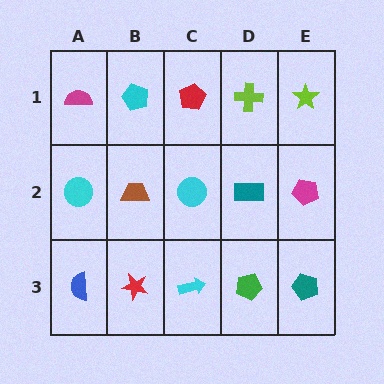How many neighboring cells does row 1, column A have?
2.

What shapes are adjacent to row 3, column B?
A brown trapezoid (row 2, column B), a blue semicircle (row 3, column A), a cyan arrow (row 3, column C).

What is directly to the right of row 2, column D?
A magenta pentagon.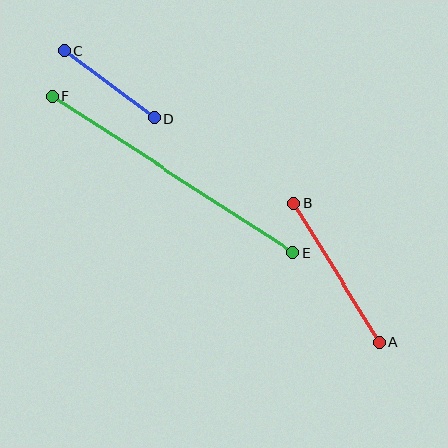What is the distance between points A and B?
The distance is approximately 163 pixels.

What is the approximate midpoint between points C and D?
The midpoint is at approximately (109, 84) pixels.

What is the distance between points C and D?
The distance is approximately 112 pixels.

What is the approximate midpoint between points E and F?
The midpoint is at approximately (173, 174) pixels.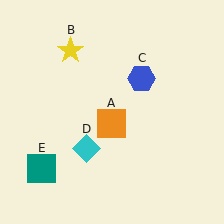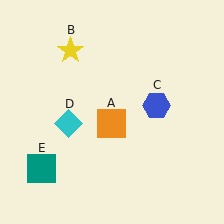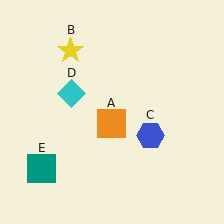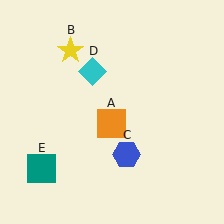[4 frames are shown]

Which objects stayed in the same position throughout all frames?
Orange square (object A) and yellow star (object B) and teal square (object E) remained stationary.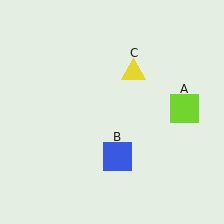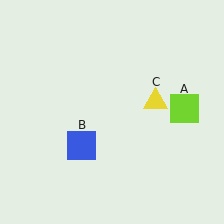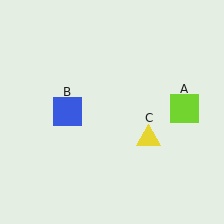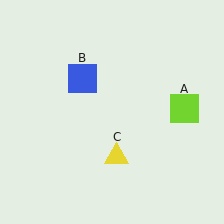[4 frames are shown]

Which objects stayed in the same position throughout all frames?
Lime square (object A) remained stationary.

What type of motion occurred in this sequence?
The blue square (object B), yellow triangle (object C) rotated clockwise around the center of the scene.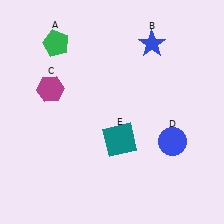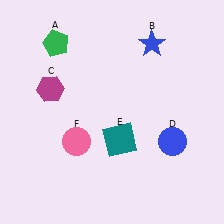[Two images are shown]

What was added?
A pink circle (F) was added in Image 2.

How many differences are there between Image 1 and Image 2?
There is 1 difference between the two images.